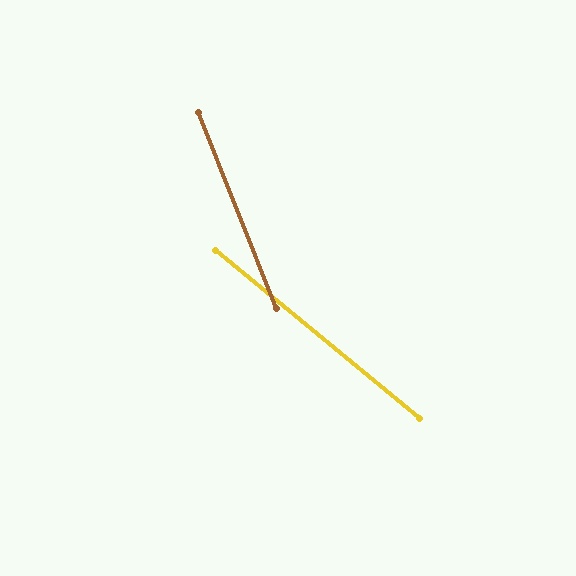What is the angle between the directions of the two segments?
Approximately 29 degrees.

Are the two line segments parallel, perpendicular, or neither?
Neither parallel nor perpendicular — they differ by about 29°.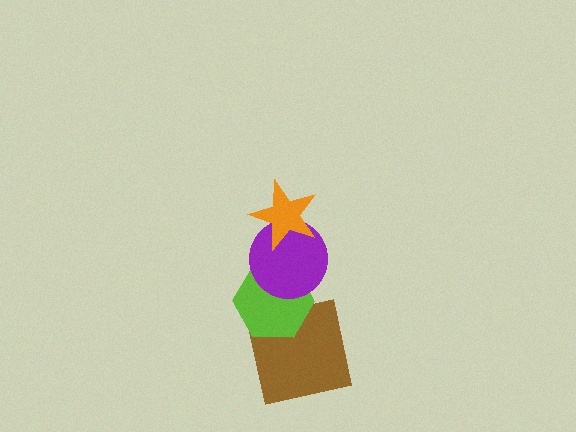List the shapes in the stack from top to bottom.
From top to bottom: the orange star, the purple circle, the lime hexagon, the brown square.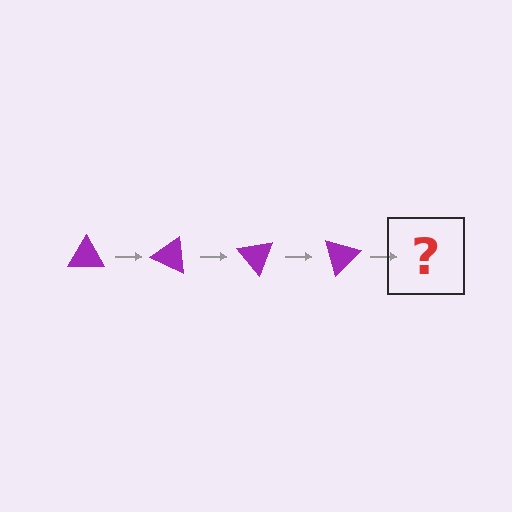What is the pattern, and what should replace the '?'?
The pattern is that the triangle rotates 25 degrees each step. The '?' should be a purple triangle rotated 100 degrees.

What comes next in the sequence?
The next element should be a purple triangle rotated 100 degrees.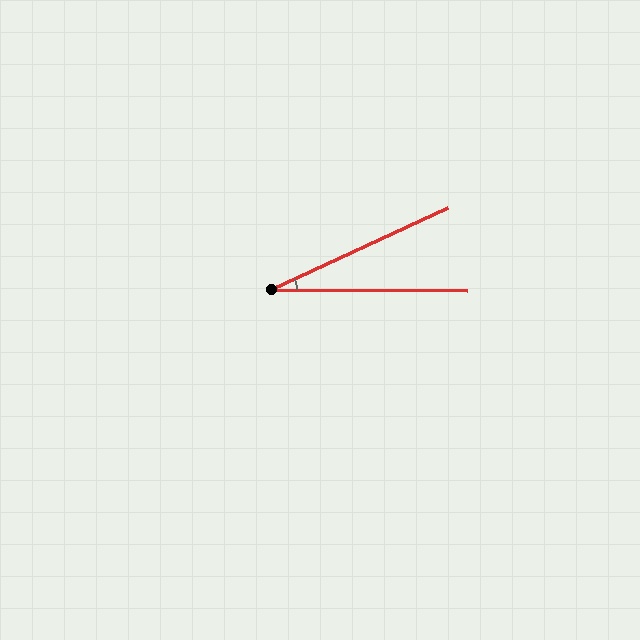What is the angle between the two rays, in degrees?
Approximately 25 degrees.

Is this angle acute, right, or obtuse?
It is acute.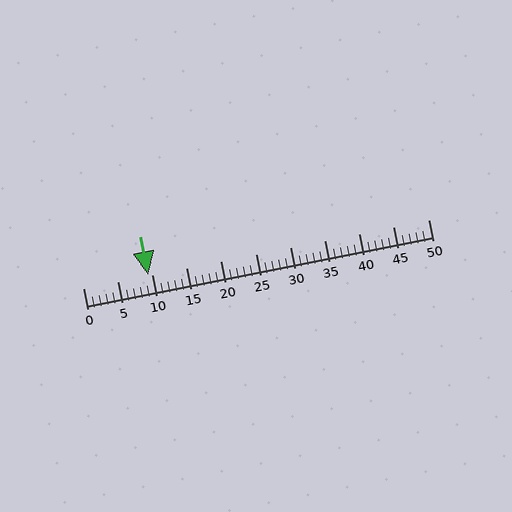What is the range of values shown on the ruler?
The ruler shows values from 0 to 50.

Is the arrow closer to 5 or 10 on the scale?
The arrow is closer to 10.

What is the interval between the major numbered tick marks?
The major tick marks are spaced 5 units apart.